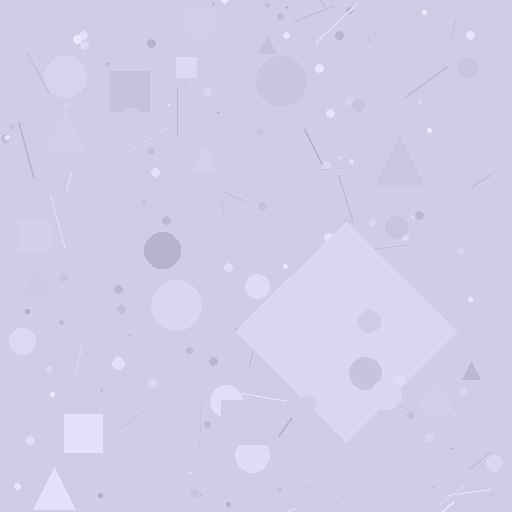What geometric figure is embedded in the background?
A diamond is embedded in the background.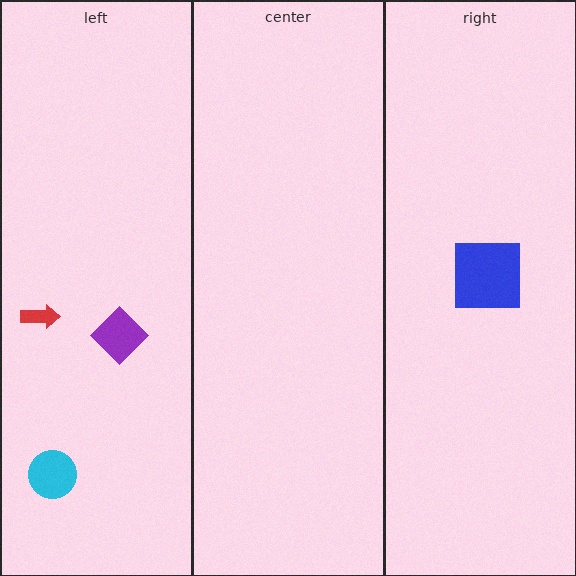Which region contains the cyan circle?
The left region.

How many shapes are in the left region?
3.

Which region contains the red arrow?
The left region.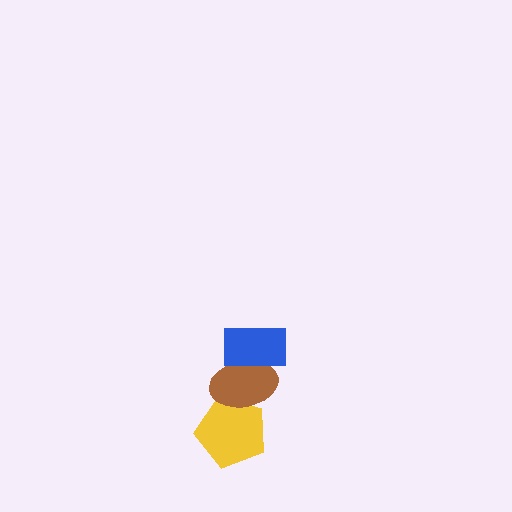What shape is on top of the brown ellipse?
The blue rectangle is on top of the brown ellipse.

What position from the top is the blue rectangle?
The blue rectangle is 1st from the top.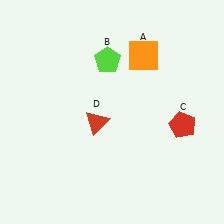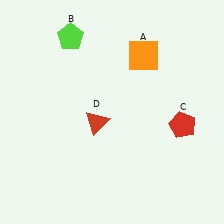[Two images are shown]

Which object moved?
The lime pentagon (B) moved left.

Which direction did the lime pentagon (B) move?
The lime pentagon (B) moved left.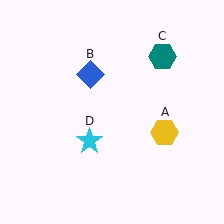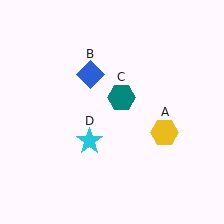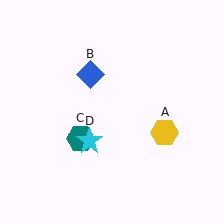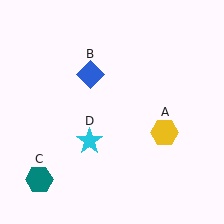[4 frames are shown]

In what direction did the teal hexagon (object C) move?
The teal hexagon (object C) moved down and to the left.